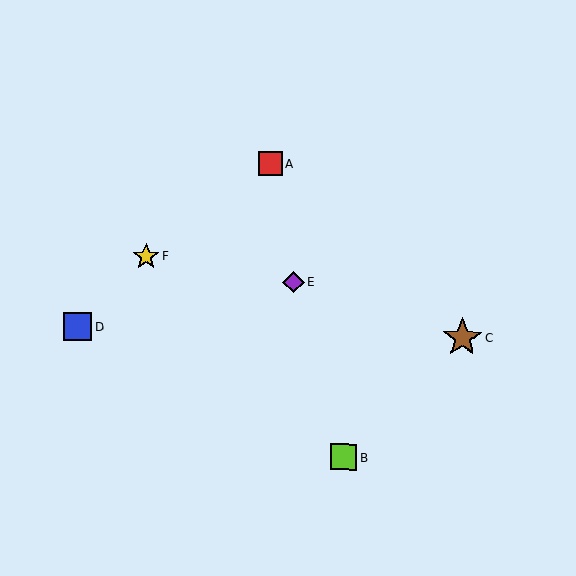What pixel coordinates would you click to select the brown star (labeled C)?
Click at (462, 338) to select the brown star C.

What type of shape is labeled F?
Shape F is a yellow star.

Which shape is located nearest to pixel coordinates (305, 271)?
The purple diamond (labeled E) at (294, 282) is nearest to that location.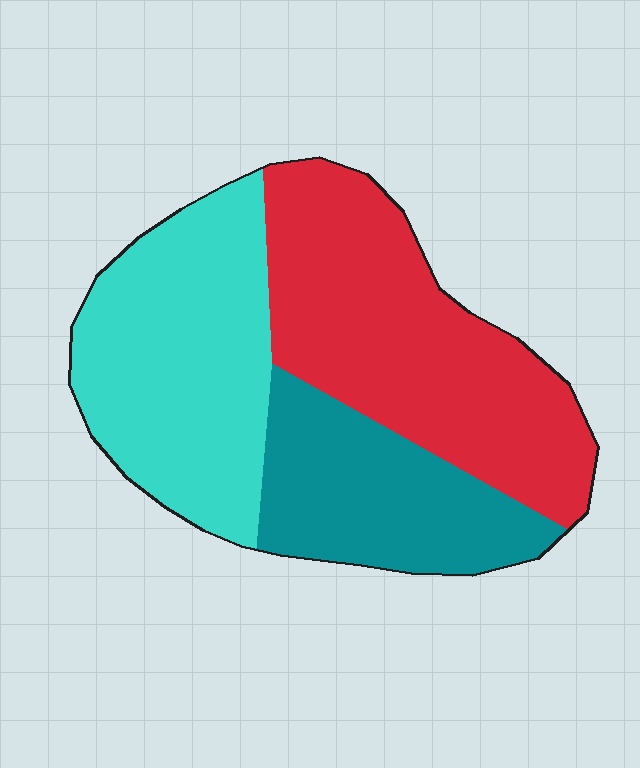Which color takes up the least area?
Teal, at roughly 25%.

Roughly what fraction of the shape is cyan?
Cyan covers 35% of the shape.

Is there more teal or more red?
Red.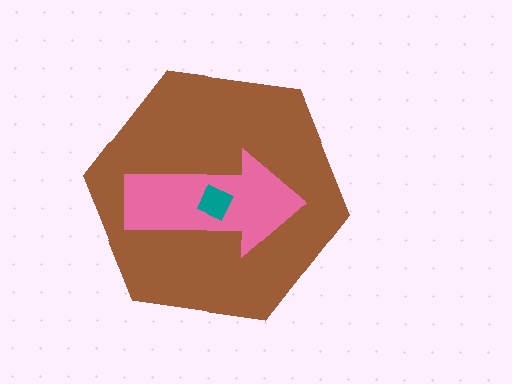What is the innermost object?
The teal square.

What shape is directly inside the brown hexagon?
The pink arrow.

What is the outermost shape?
The brown hexagon.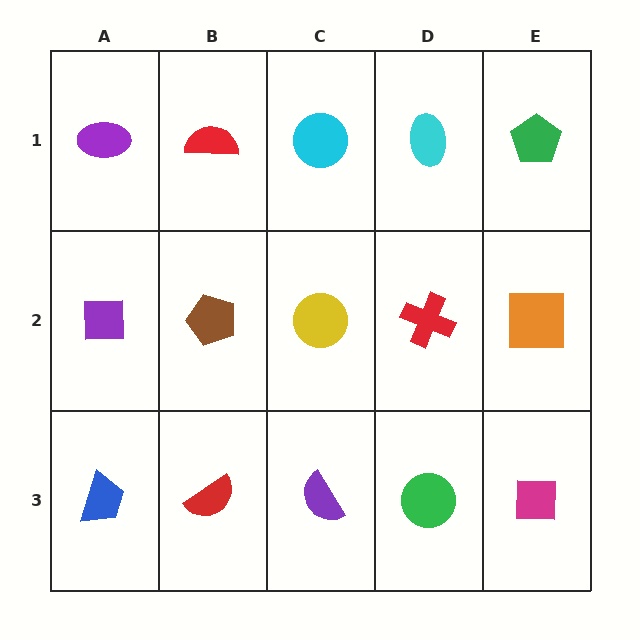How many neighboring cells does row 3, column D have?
3.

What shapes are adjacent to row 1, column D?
A red cross (row 2, column D), a cyan circle (row 1, column C), a green pentagon (row 1, column E).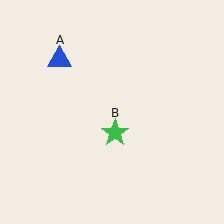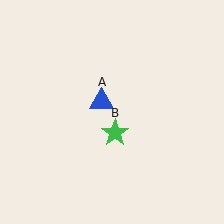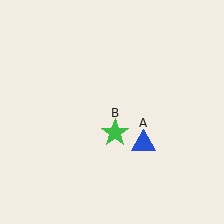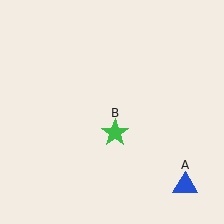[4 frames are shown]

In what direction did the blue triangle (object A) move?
The blue triangle (object A) moved down and to the right.